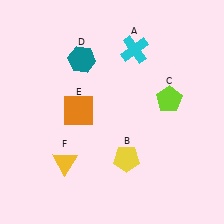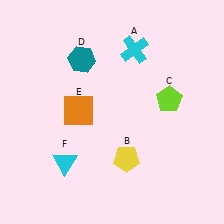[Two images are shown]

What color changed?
The triangle (F) changed from yellow in Image 1 to cyan in Image 2.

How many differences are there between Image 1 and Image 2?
There is 1 difference between the two images.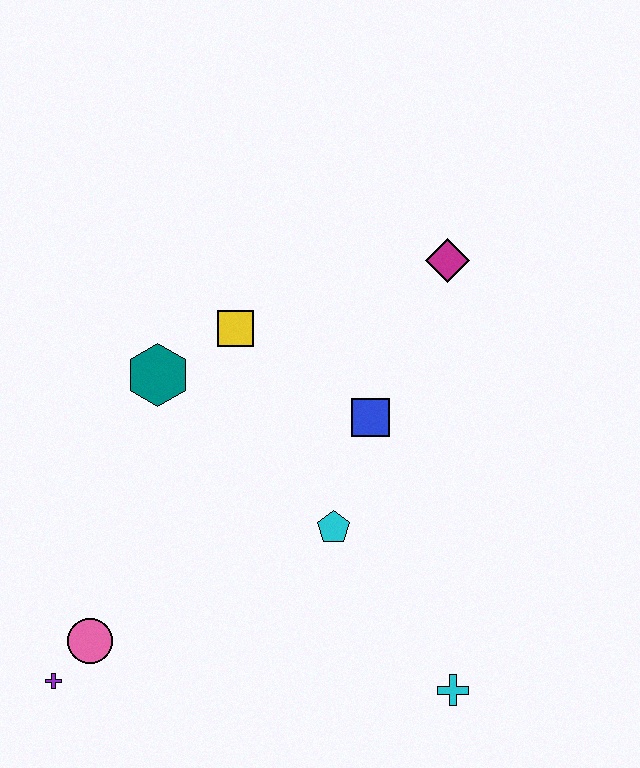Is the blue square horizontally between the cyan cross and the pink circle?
Yes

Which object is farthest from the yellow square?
The cyan cross is farthest from the yellow square.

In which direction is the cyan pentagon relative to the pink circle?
The cyan pentagon is to the right of the pink circle.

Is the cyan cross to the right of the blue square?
Yes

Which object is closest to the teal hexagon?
The yellow square is closest to the teal hexagon.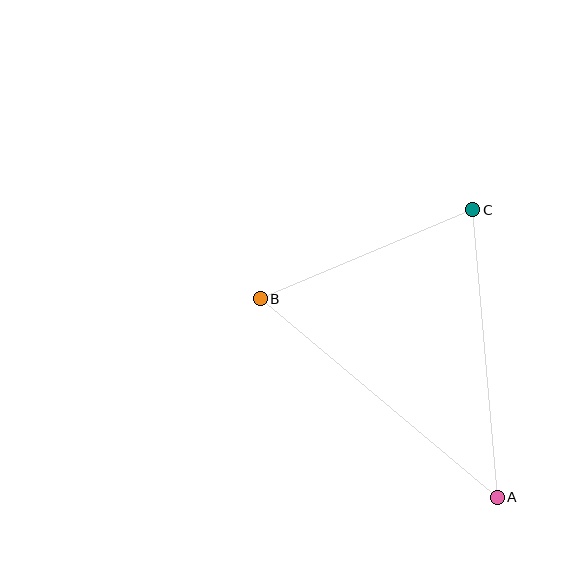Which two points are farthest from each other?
Points A and B are farthest from each other.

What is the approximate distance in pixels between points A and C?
The distance between A and C is approximately 289 pixels.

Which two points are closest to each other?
Points B and C are closest to each other.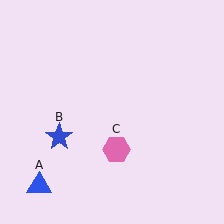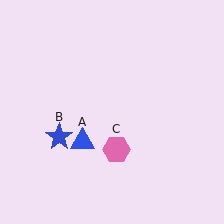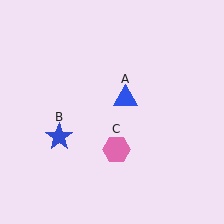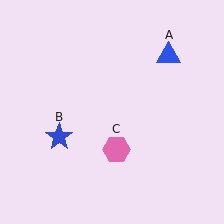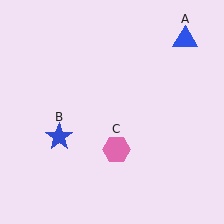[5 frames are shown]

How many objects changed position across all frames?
1 object changed position: blue triangle (object A).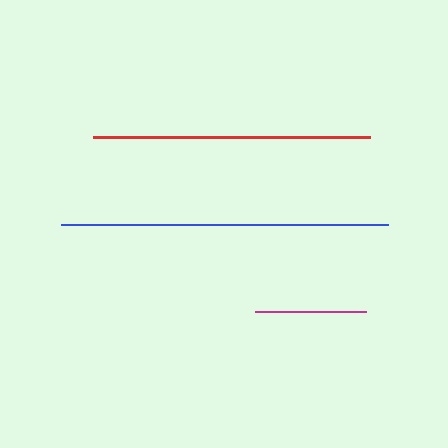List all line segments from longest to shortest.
From longest to shortest: blue, red, magenta.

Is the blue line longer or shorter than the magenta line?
The blue line is longer than the magenta line.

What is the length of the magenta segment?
The magenta segment is approximately 111 pixels long.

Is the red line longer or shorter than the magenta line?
The red line is longer than the magenta line.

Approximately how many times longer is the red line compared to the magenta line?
The red line is approximately 2.5 times the length of the magenta line.